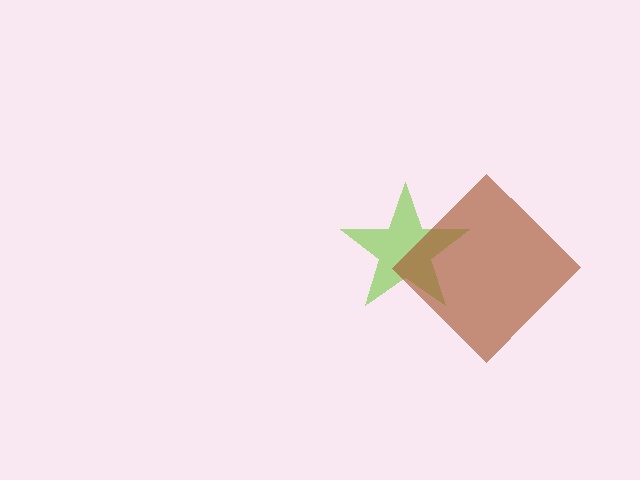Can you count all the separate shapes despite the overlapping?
Yes, there are 2 separate shapes.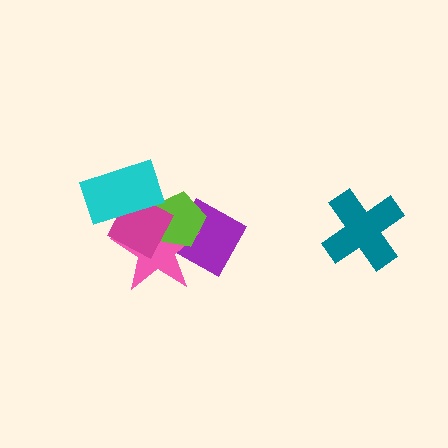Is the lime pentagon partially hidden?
Yes, it is partially covered by another shape.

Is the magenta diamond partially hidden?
Yes, it is partially covered by another shape.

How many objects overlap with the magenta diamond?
3 objects overlap with the magenta diamond.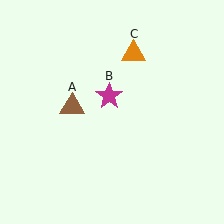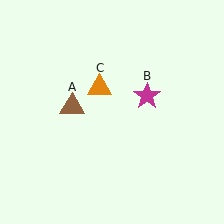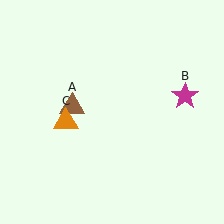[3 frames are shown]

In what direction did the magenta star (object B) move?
The magenta star (object B) moved right.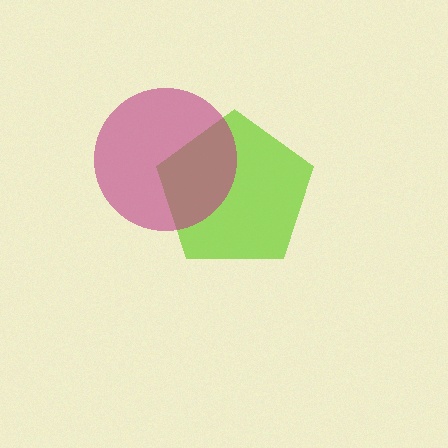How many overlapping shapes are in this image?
There are 2 overlapping shapes in the image.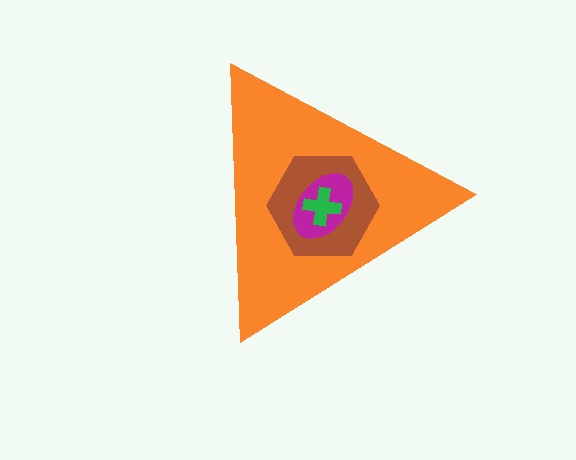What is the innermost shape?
The green cross.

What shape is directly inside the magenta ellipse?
The green cross.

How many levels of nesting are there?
4.